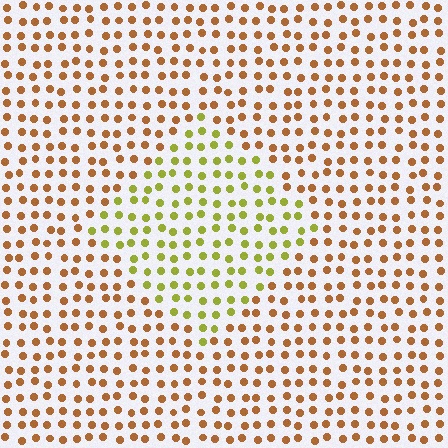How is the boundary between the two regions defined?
The boundary is defined purely by a slight shift in hue (about 45 degrees). Spacing, size, and orientation are identical on both sides.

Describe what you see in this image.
The image is filled with small brown elements in a uniform arrangement. A diamond-shaped region is visible where the elements are tinted to a slightly different hue, forming a subtle color boundary.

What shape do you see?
I see a diamond.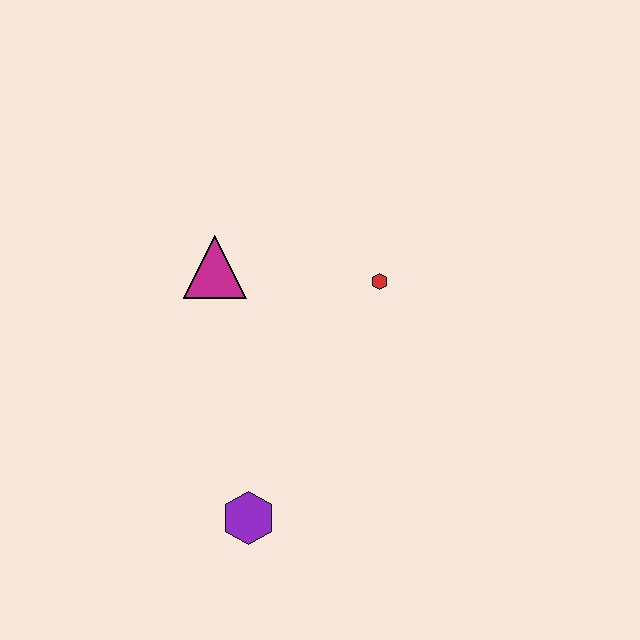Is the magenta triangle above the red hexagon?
Yes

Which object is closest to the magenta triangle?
The red hexagon is closest to the magenta triangle.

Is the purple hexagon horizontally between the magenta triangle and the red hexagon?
Yes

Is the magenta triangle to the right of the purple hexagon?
No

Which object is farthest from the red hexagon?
The purple hexagon is farthest from the red hexagon.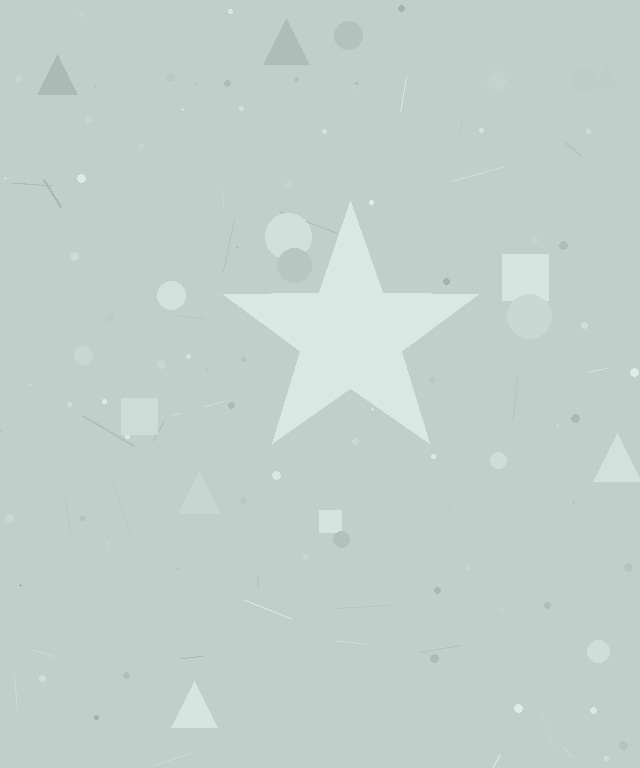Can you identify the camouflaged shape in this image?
The camouflaged shape is a star.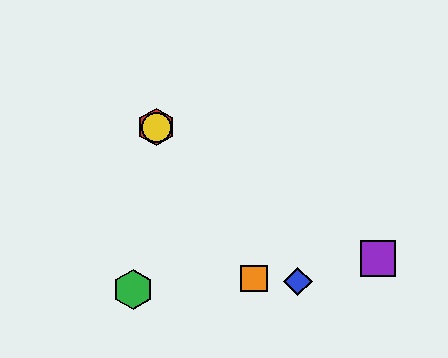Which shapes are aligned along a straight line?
The red hexagon, the blue diamond, the yellow circle are aligned along a straight line.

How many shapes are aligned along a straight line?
3 shapes (the red hexagon, the blue diamond, the yellow circle) are aligned along a straight line.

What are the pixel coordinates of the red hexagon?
The red hexagon is at (156, 127).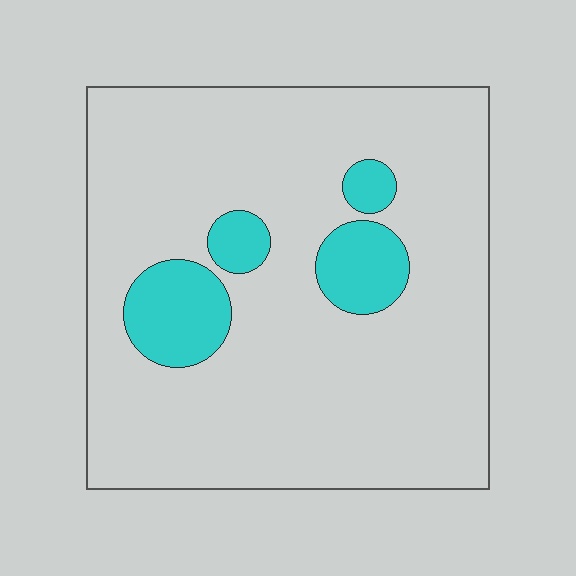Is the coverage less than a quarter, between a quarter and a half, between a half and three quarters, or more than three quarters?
Less than a quarter.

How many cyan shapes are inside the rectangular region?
4.